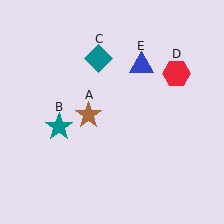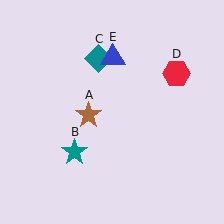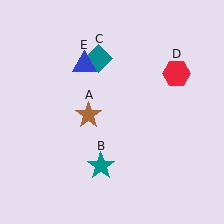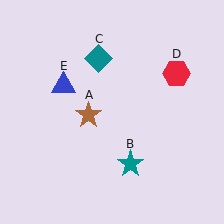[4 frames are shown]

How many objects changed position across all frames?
2 objects changed position: teal star (object B), blue triangle (object E).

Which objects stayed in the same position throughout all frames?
Brown star (object A) and teal diamond (object C) and red hexagon (object D) remained stationary.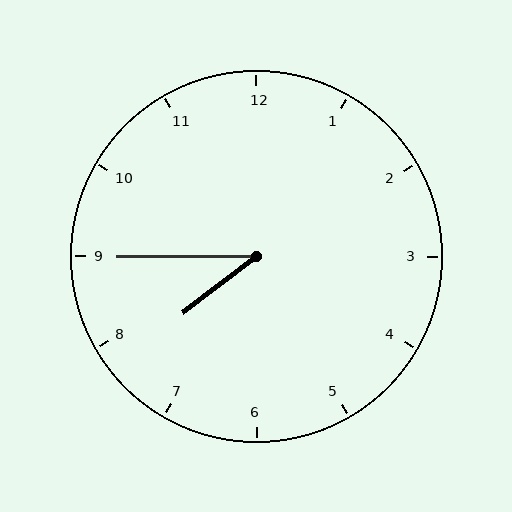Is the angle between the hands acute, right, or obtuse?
It is acute.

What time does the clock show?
7:45.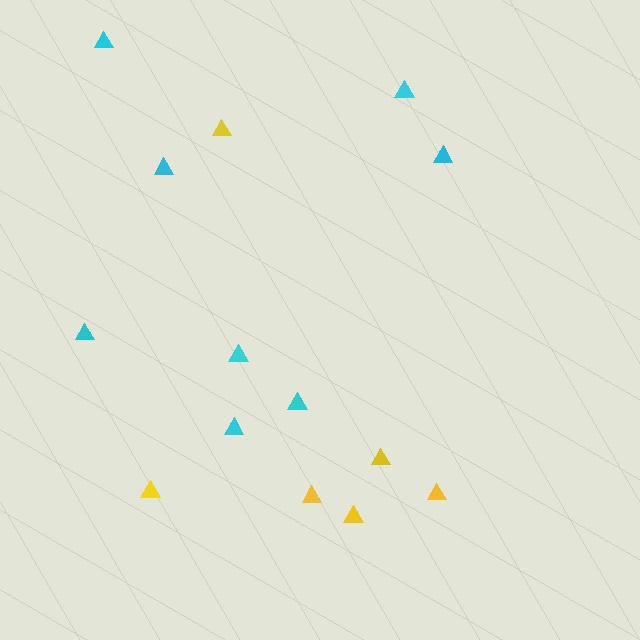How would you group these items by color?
There are 2 groups: one group of cyan triangles (8) and one group of yellow triangles (6).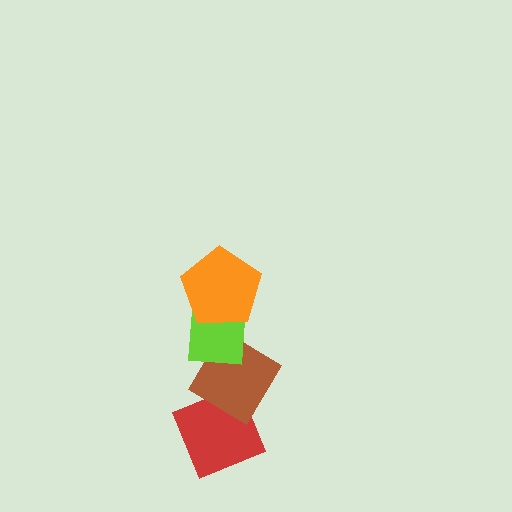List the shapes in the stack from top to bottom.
From top to bottom: the orange pentagon, the lime rectangle, the brown diamond, the red diamond.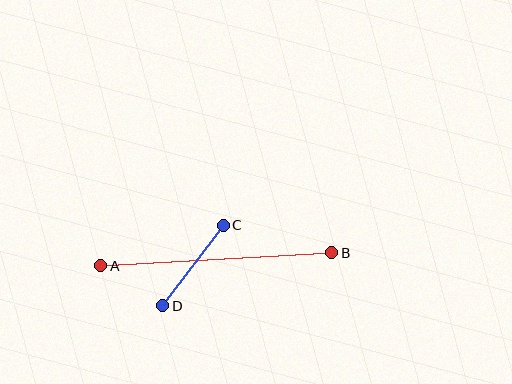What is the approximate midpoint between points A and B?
The midpoint is at approximately (216, 259) pixels.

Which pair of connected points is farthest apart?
Points A and B are farthest apart.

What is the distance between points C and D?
The distance is approximately 101 pixels.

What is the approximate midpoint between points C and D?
The midpoint is at approximately (193, 266) pixels.